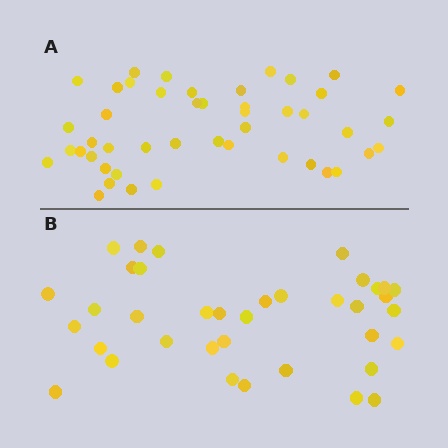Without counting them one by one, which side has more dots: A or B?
Region A (the top region) has more dots.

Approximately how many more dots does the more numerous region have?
Region A has roughly 8 or so more dots than region B.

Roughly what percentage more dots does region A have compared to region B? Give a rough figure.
About 25% more.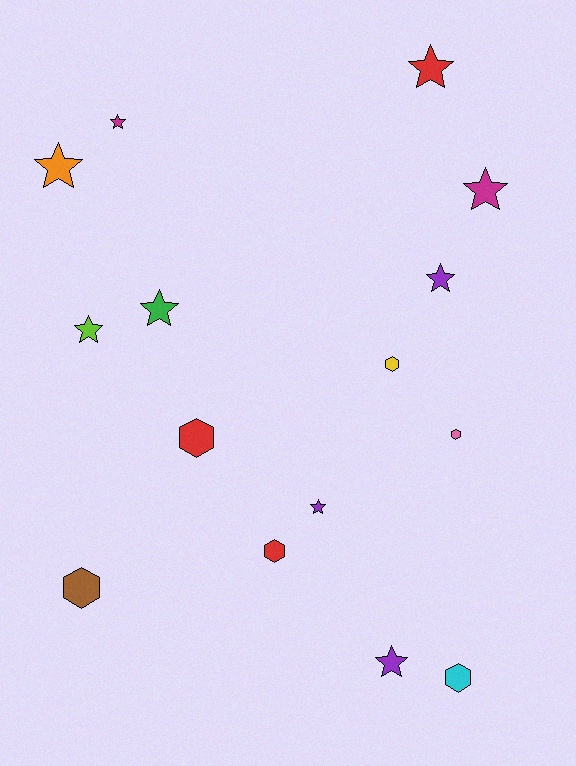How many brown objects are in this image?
There is 1 brown object.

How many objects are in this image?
There are 15 objects.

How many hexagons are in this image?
There are 6 hexagons.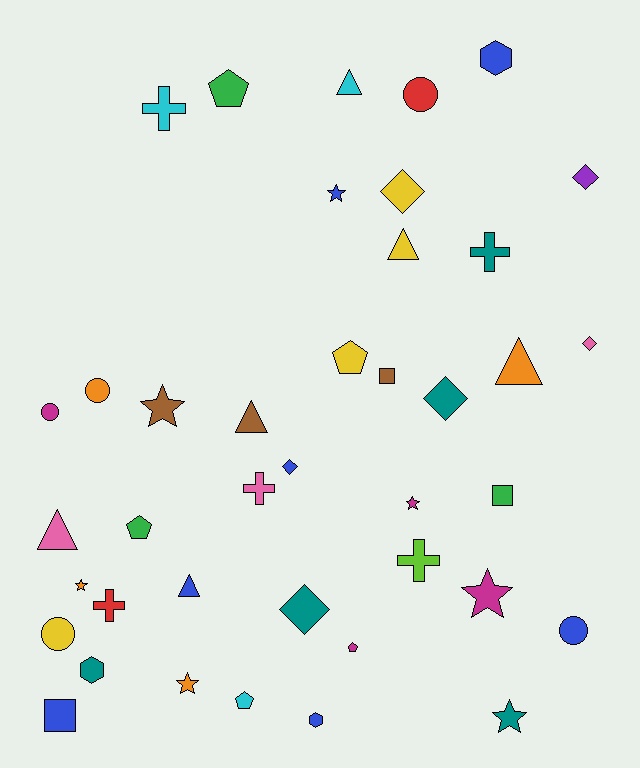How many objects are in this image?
There are 40 objects.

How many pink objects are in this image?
There are 3 pink objects.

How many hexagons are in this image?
There are 3 hexagons.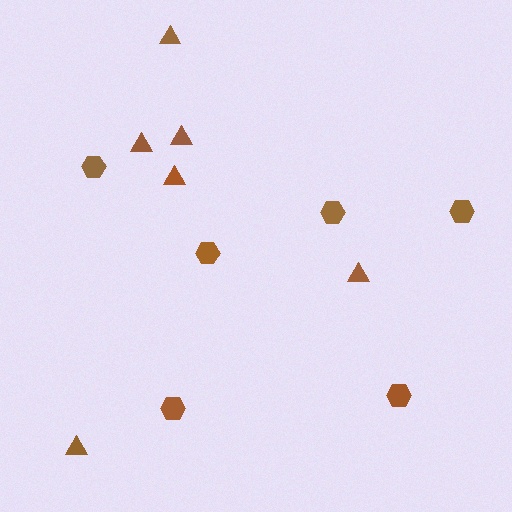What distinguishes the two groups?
There are 2 groups: one group of hexagons (6) and one group of triangles (6).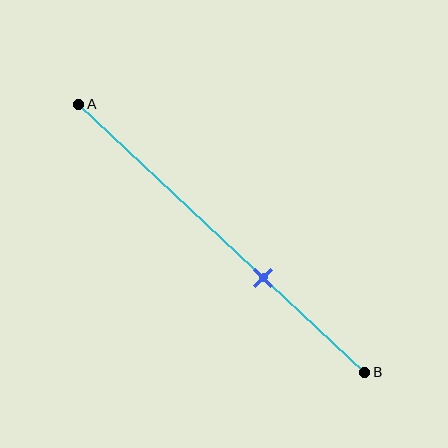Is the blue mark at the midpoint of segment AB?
No, the mark is at about 65% from A, not at the 50% midpoint.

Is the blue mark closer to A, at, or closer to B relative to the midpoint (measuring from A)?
The blue mark is closer to point B than the midpoint of segment AB.